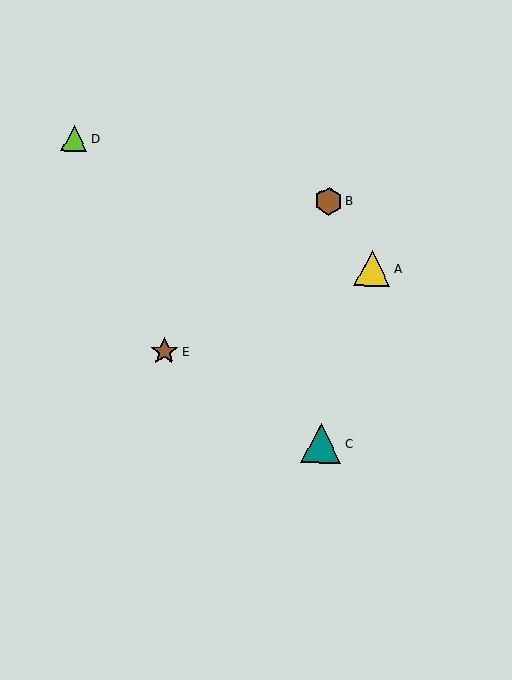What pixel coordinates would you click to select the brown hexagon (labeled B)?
Click at (329, 201) to select the brown hexagon B.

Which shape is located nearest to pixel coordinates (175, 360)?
The brown star (labeled E) at (164, 351) is nearest to that location.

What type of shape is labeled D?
Shape D is a lime triangle.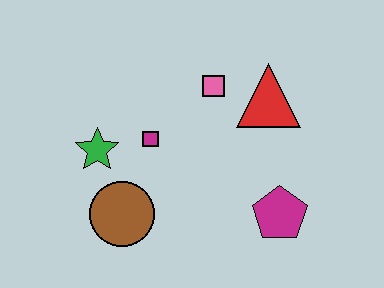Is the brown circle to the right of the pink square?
No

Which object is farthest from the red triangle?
The brown circle is farthest from the red triangle.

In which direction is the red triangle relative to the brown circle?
The red triangle is to the right of the brown circle.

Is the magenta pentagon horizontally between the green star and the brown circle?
No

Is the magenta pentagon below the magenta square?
Yes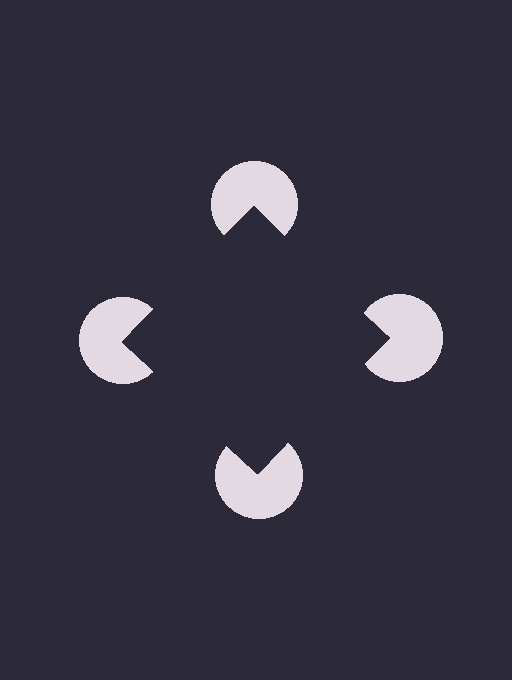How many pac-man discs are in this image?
There are 4 — one at each vertex of the illusory square.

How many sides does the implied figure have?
4 sides.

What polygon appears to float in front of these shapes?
An illusory square — its edges are inferred from the aligned wedge cuts in the pac-man discs, not physically drawn.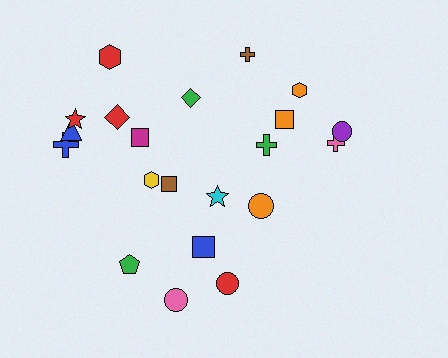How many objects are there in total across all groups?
There are 21 objects.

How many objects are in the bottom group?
There are 7 objects.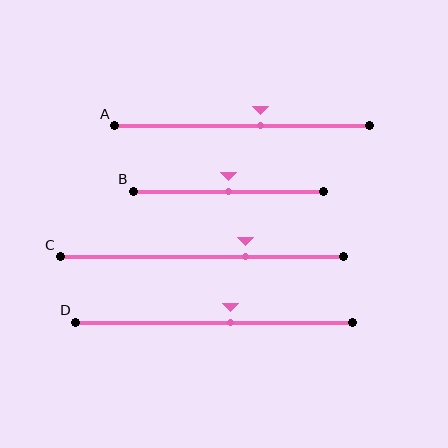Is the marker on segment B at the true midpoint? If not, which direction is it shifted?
Yes, the marker on segment B is at the true midpoint.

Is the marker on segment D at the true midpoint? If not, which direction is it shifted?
No, the marker on segment D is shifted to the right by about 6% of the segment length.